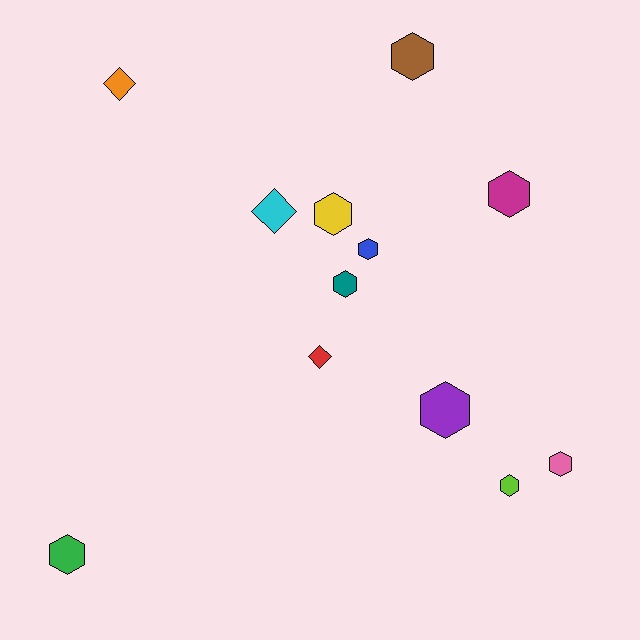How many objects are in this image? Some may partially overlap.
There are 12 objects.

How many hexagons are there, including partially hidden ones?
There are 9 hexagons.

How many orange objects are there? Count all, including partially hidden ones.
There is 1 orange object.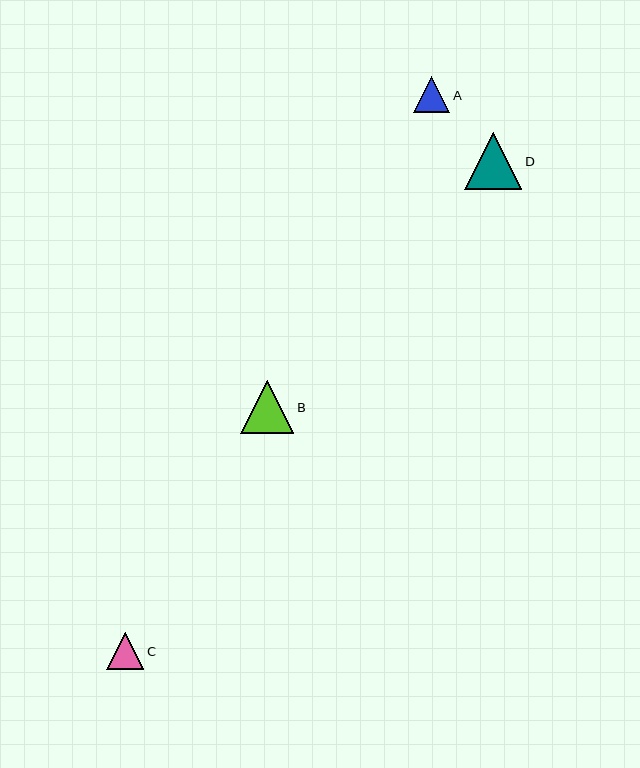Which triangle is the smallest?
Triangle A is the smallest with a size of approximately 36 pixels.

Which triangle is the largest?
Triangle D is the largest with a size of approximately 58 pixels.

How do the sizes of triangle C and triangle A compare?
Triangle C and triangle A are approximately the same size.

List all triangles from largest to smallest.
From largest to smallest: D, B, C, A.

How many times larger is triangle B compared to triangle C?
Triangle B is approximately 1.4 times the size of triangle C.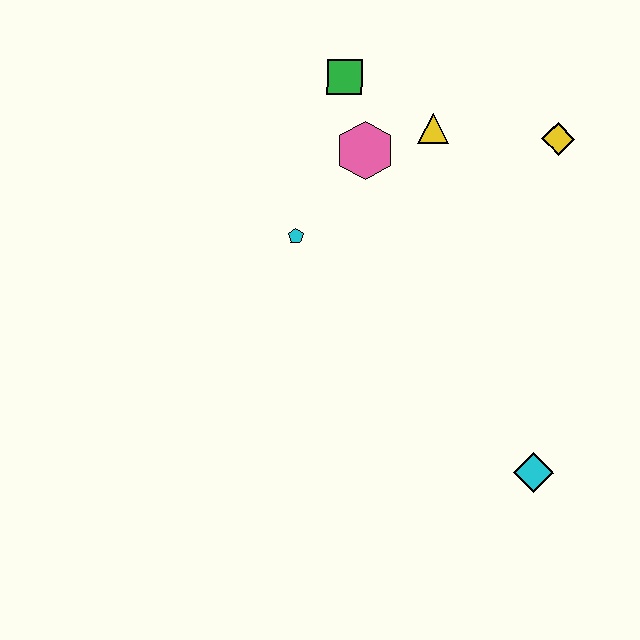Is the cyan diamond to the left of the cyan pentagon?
No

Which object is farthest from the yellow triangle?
The cyan diamond is farthest from the yellow triangle.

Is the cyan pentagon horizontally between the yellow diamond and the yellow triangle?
No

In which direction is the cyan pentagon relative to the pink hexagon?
The cyan pentagon is below the pink hexagon.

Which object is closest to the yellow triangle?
The pink hexagon is closest to the yellow triangle.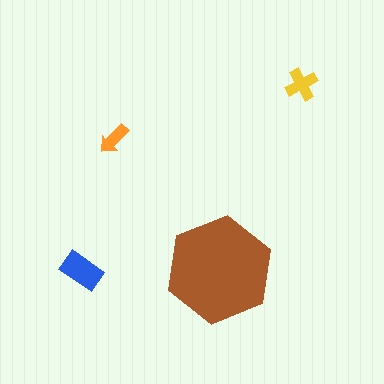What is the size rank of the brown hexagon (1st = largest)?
1st.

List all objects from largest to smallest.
The brown hexagon, the blue rectangle, the yellow cross, the orange arrow.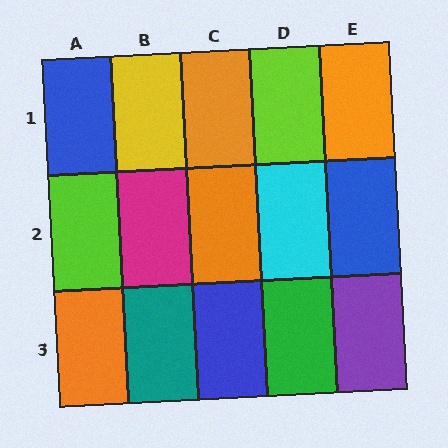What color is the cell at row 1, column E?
Orange.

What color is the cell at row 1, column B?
Yellow.